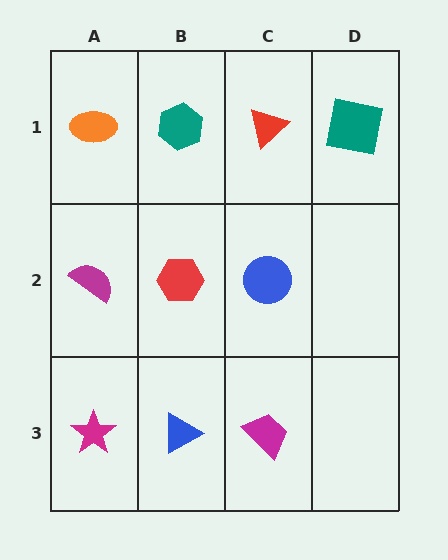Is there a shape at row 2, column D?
No, that cell is empty.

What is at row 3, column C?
A magenta trapezoid.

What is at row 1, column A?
An orange ellipse.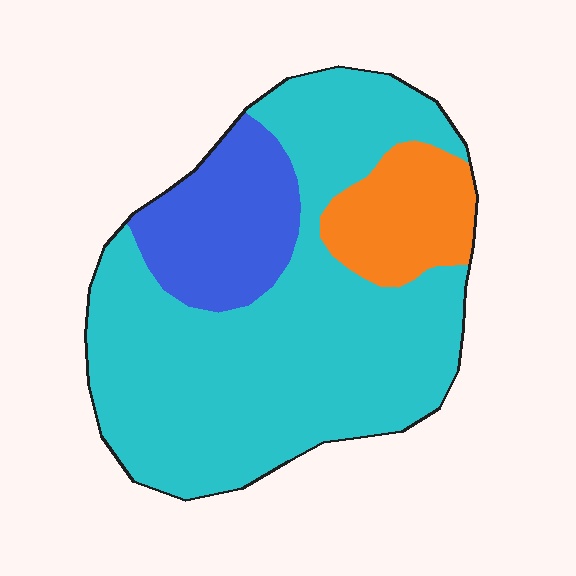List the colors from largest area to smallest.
From largest to smallest: cyan, blue, orange.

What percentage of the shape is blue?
Blue covers roughly 20% of the shape.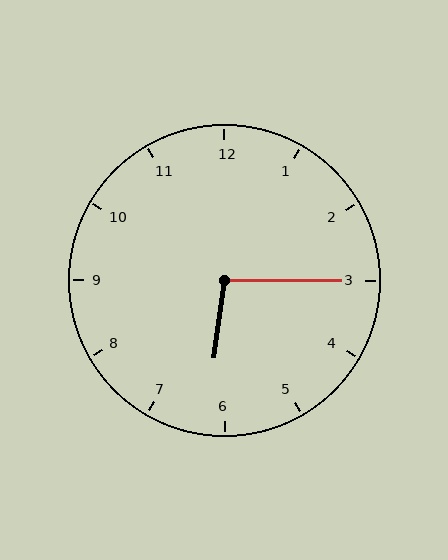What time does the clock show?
6:15.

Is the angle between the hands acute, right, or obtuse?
It is obtuse.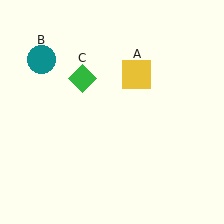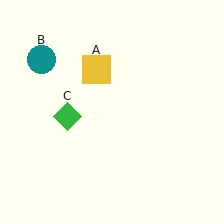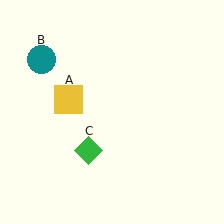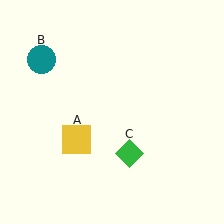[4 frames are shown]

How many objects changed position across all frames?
2 objects changed position: yellow square (object A), green diamond (object C).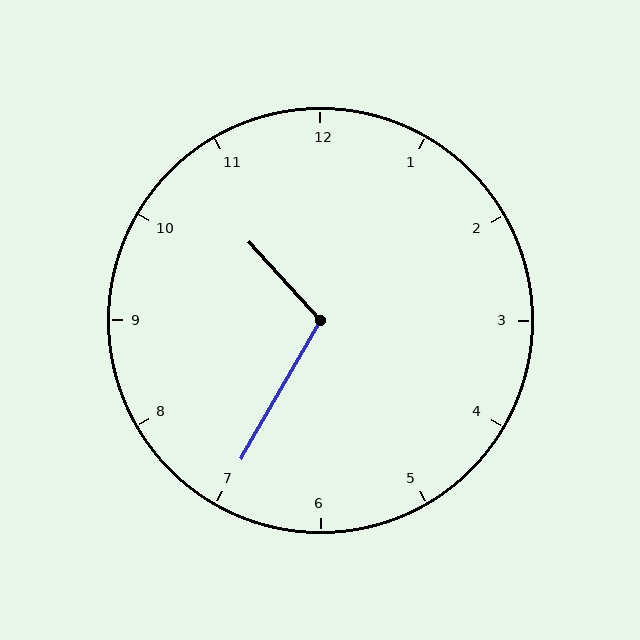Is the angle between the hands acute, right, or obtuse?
It is obtuse.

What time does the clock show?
10:35.